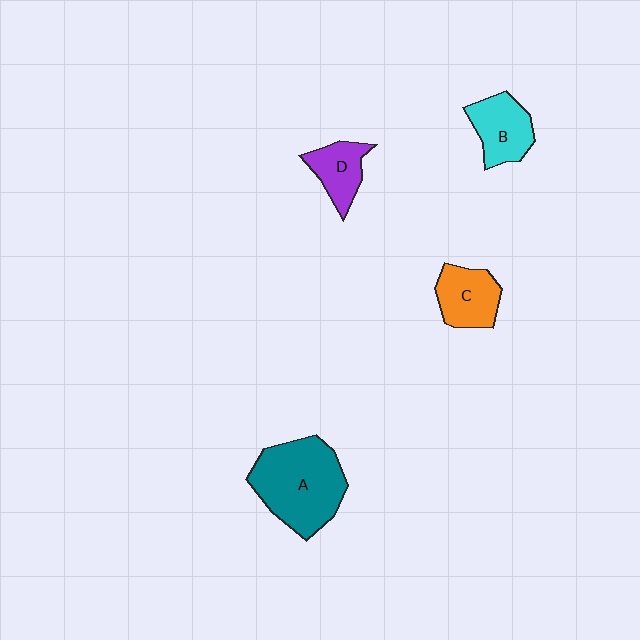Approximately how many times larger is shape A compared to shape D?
Approximately 2.4 times.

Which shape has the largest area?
Shape A (teal).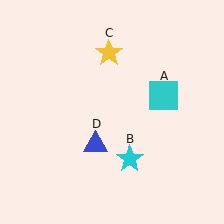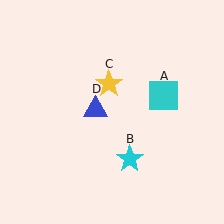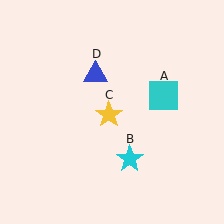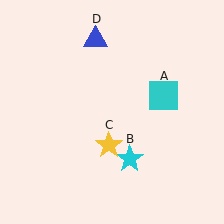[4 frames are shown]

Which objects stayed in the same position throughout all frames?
Cyan square (object A) and cyan star (object B) remained stationary.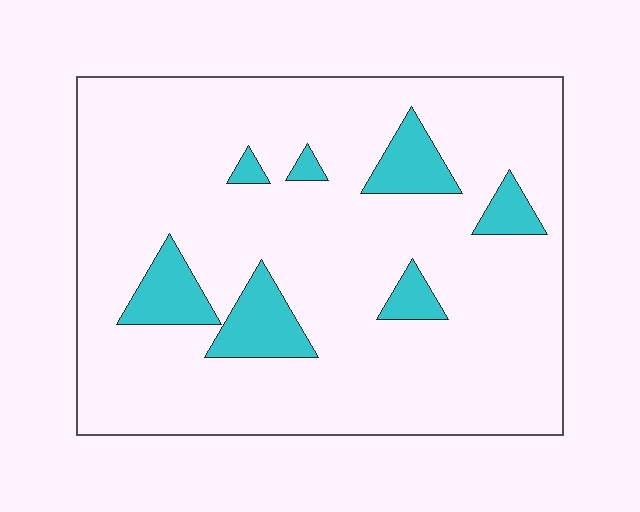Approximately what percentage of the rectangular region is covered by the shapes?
Approximately 10%.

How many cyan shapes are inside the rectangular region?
7.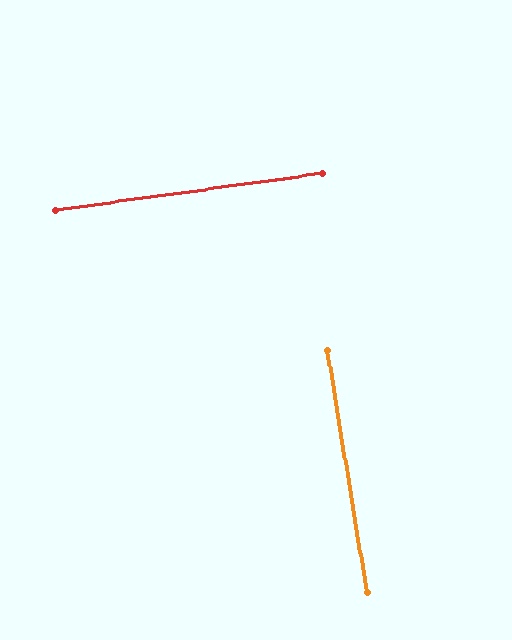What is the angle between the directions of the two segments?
Approximately 88 degrees.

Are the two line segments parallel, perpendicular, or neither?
Perpendicular — they meet at approximately 88°.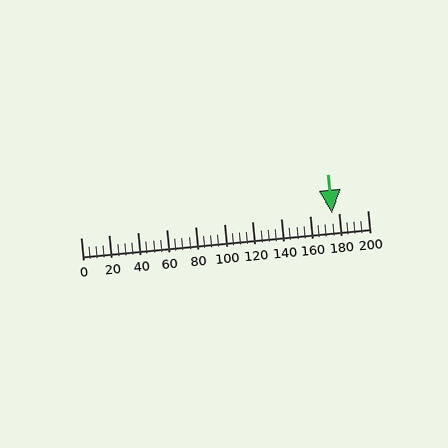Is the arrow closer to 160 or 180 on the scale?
The arrow is closer to 180.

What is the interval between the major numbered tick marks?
The major tick marks are spaced 20 units apart.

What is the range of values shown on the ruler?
The ruler shows values from 0 to 200.